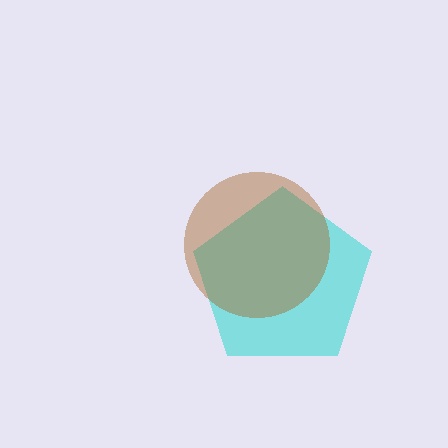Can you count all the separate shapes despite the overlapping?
Yes, there are 2 separate shapes.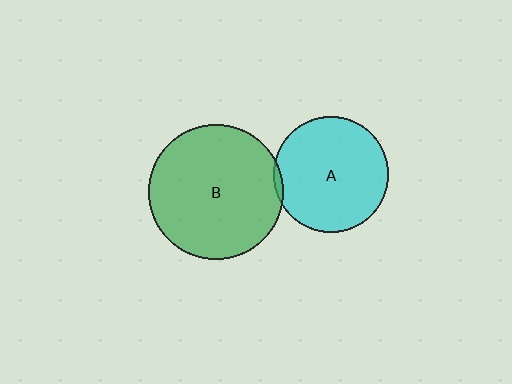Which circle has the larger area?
Circle B (green).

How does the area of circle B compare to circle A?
Approximately 1.4 times.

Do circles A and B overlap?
Yes.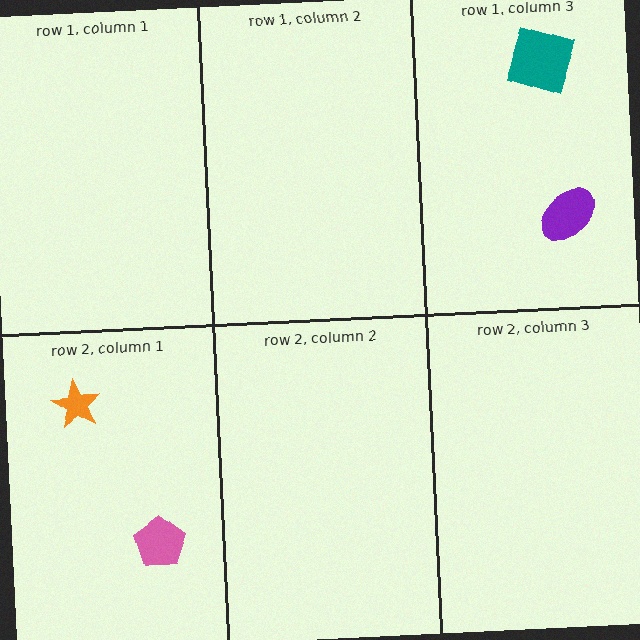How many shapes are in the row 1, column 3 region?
2.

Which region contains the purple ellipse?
The row 1, column 3 region.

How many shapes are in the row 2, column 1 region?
2.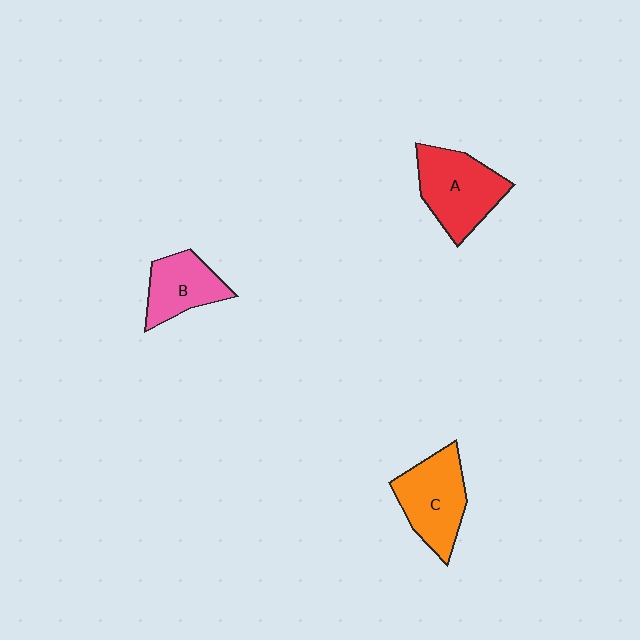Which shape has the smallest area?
Shape B (pink).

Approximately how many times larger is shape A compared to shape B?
Approximately 1.4 times.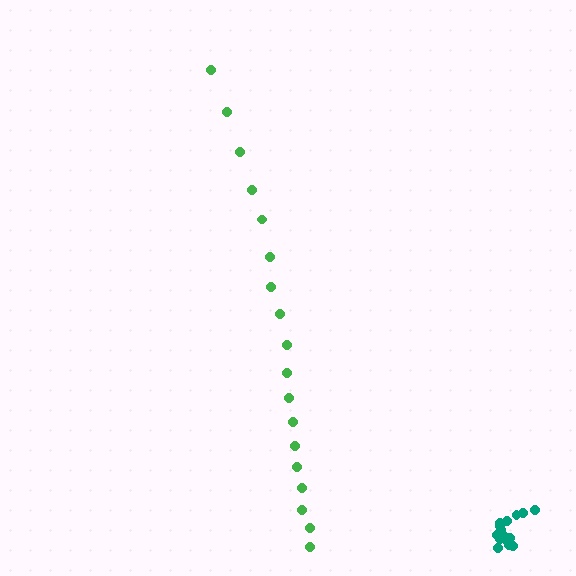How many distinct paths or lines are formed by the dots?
There are 2 distinct paths.